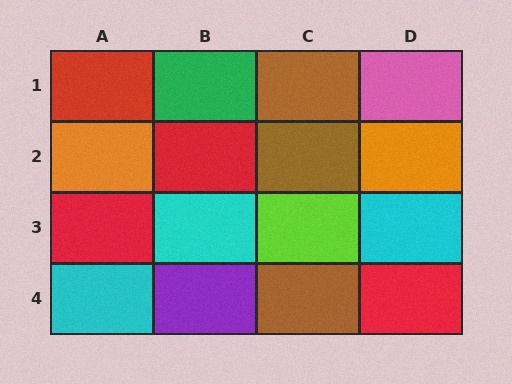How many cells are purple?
1 cell is purple.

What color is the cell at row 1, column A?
Red.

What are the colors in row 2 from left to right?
Orange, red, brown, orange.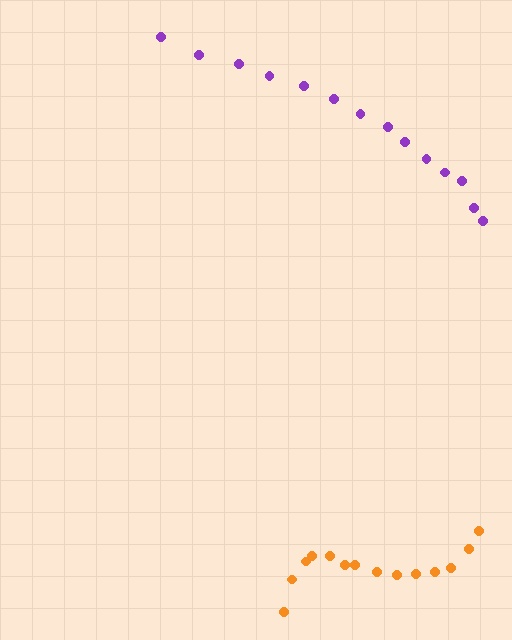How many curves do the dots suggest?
There are 2 distinct paths.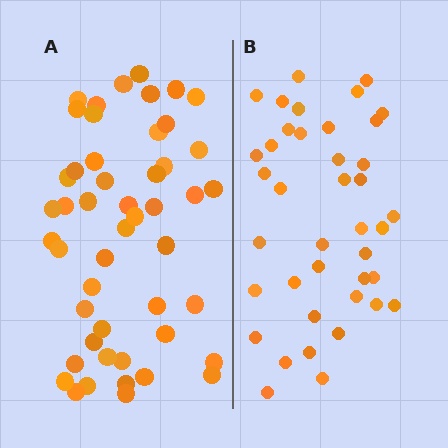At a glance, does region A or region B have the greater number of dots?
Region A (the left region) has more dots.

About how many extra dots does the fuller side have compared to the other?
Region A has roughly 8 or so more dots than region B.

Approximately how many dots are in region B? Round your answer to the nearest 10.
About 40 dots.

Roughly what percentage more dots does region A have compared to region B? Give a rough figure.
About 20% more.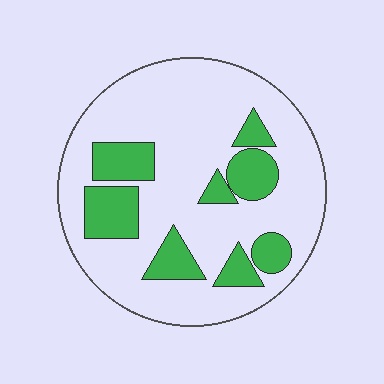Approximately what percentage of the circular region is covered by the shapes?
Approximately 25%.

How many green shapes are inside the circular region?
8.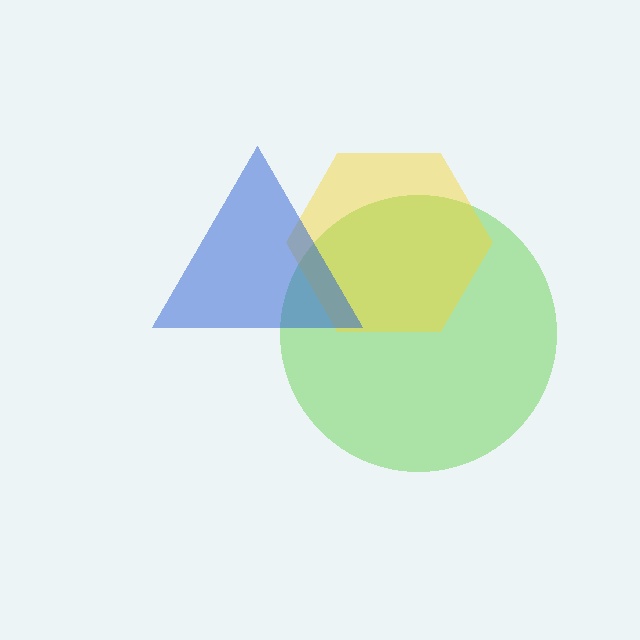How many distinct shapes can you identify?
There are 3 distinct shapes: a lime circle, a yellow hexagon, a blue triangle.